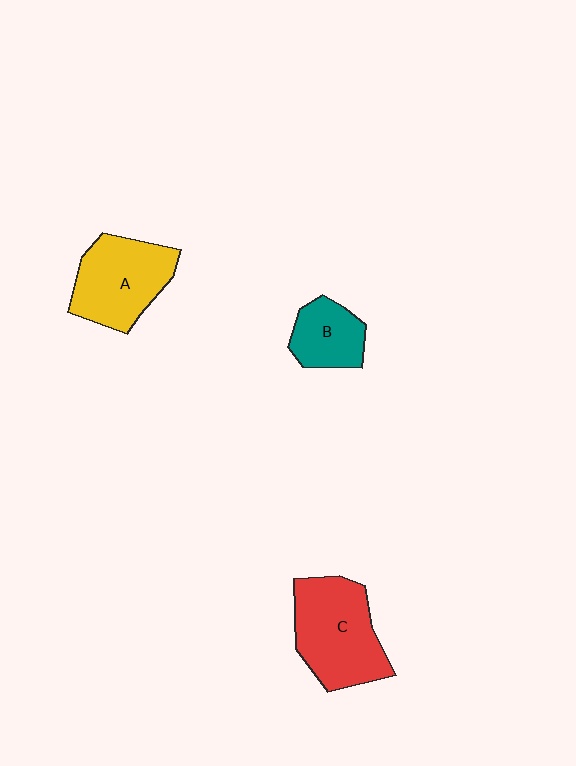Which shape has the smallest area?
Shape B (teal).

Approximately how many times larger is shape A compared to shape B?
Approximately 1.7 times.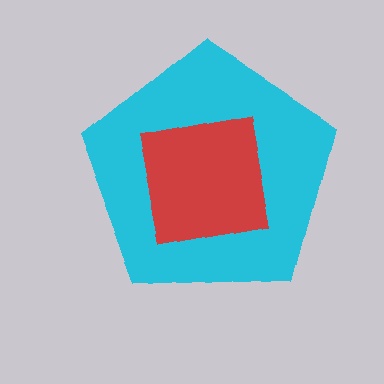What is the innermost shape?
The red square.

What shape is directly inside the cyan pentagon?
The red square.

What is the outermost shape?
The cyan pentagon.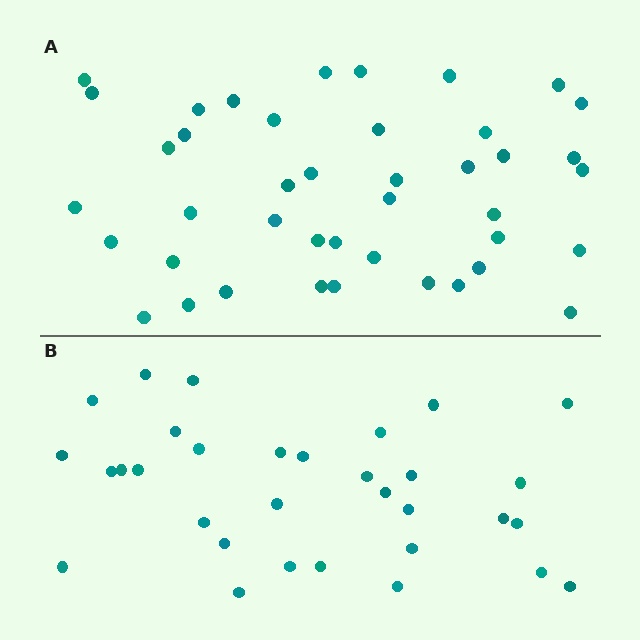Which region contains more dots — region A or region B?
Region A (the top region) has more dots.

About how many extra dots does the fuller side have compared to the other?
Region A has roughly 10 or so more dots than region B.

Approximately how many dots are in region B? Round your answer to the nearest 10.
About 30 dots. (The exact count is 32, which rounds to 30.)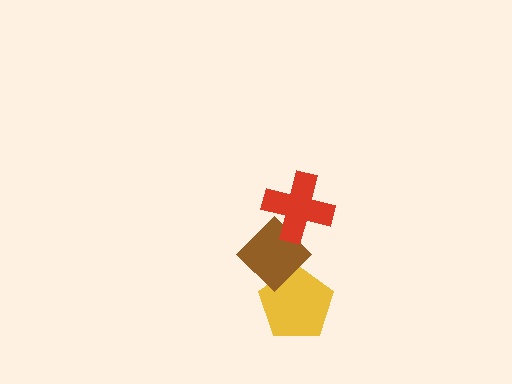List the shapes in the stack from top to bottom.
From top to bottom: the red cross, the brown diamond, the yellow pentagon.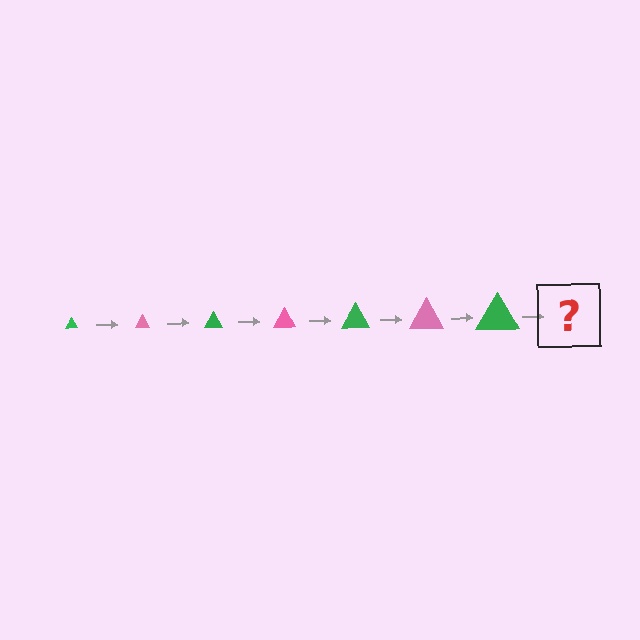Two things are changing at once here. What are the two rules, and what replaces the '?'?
The two rules are that the triangle grows larger each step and the color cycles through green and pink. The '?' should be a pink triangle, larger than the previous one.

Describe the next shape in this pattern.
It should be a pink triangle, larger than the previous one.